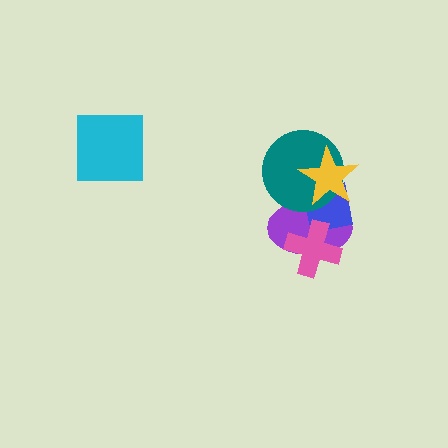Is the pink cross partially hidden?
No, no other shape covers it.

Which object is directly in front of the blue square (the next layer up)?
The pink cross is directly in front of the blue square.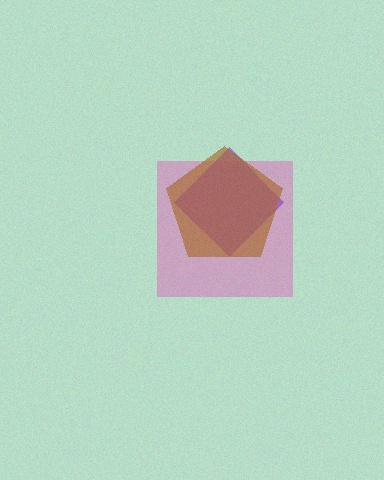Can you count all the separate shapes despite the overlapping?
Yes, there are 3 separate shapes.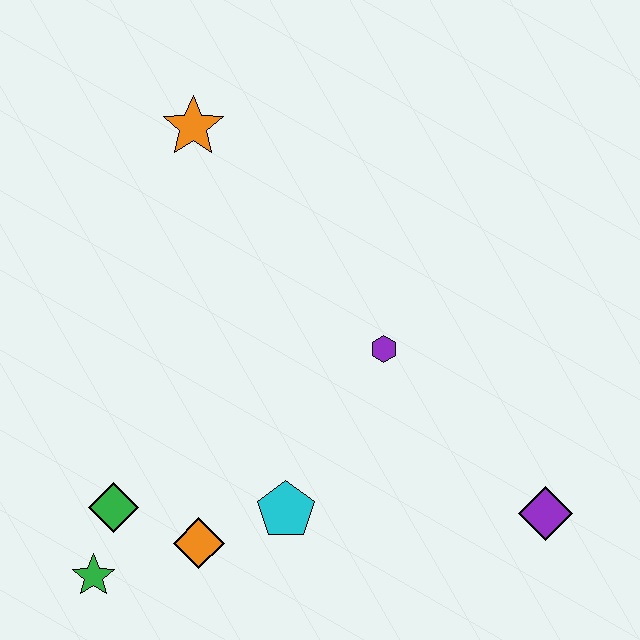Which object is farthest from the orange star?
The purple diamond is farthest from the orange star.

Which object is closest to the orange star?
The purple hexagon is closest to the orange star.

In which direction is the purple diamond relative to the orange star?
The purple diamond is below the orange star.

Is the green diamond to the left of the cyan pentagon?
Yes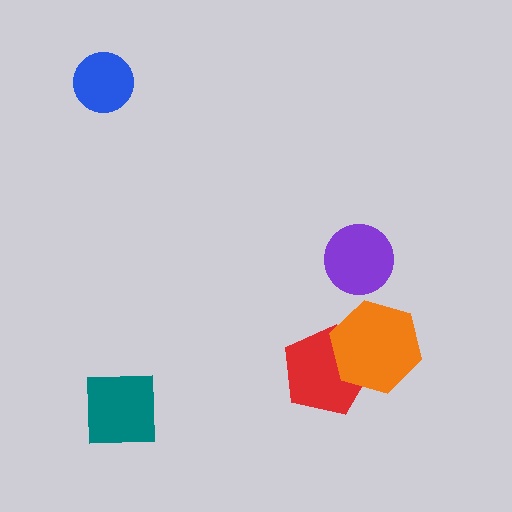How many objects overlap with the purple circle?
0 objects overlap with the purple circle.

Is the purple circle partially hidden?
No, no other shape covers it.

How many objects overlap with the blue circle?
0 objects overlap with the blue circle.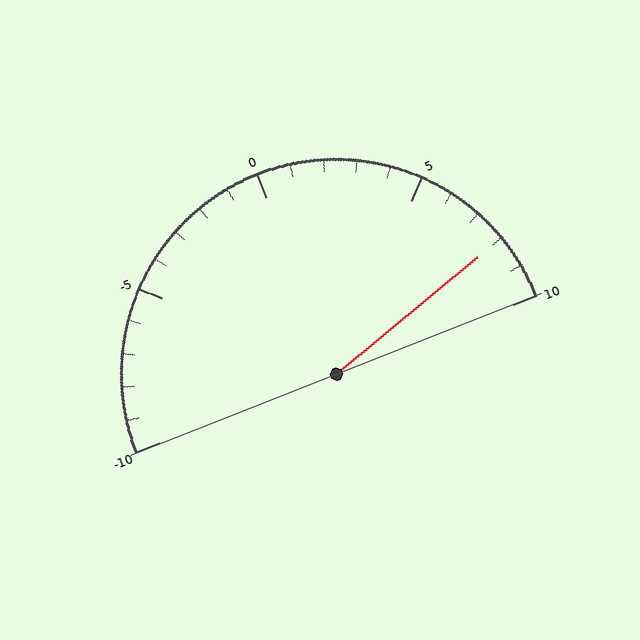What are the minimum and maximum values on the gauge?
The gauge ranges from -10 to 10.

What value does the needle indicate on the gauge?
The needle indicates approximately 8.